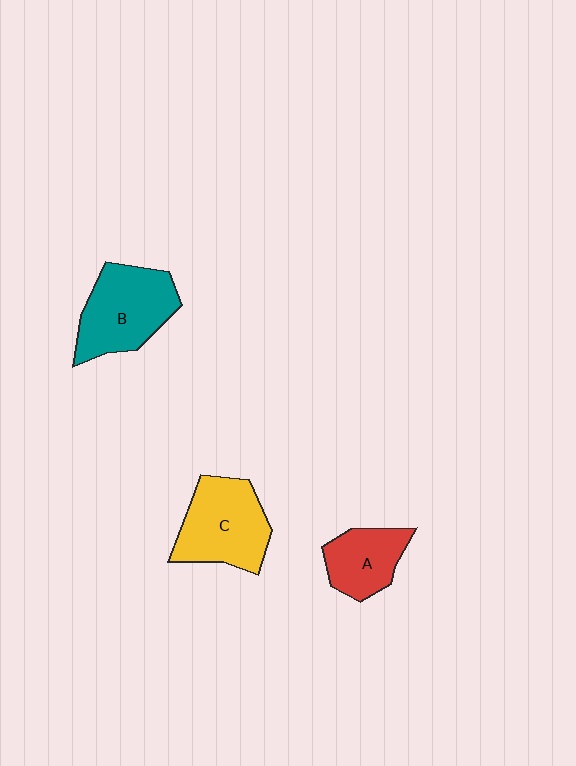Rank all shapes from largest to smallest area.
From largest to smallest: B (teal), C (yellow), A (red).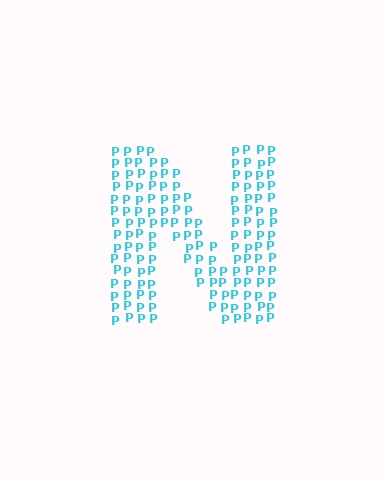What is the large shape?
The large shape is the letter N.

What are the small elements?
The small elements are letter P's.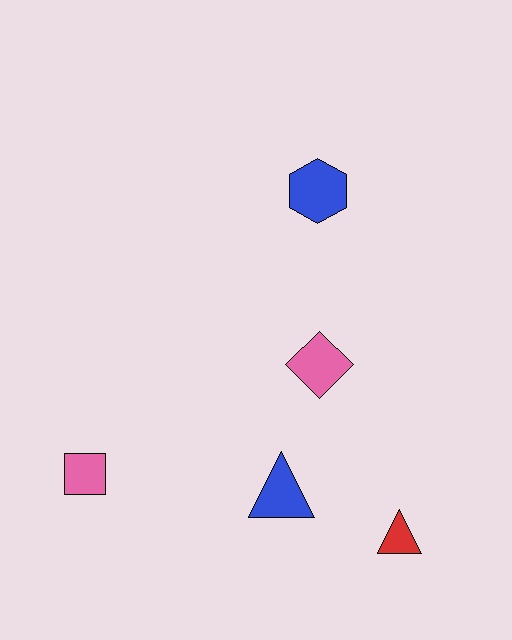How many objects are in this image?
There are 5 objects.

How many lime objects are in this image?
There are no lime objects.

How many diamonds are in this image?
There is 1 diamond.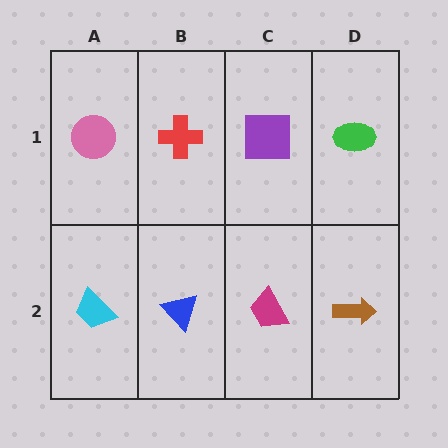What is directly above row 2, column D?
A green ellipse.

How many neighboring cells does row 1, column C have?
3.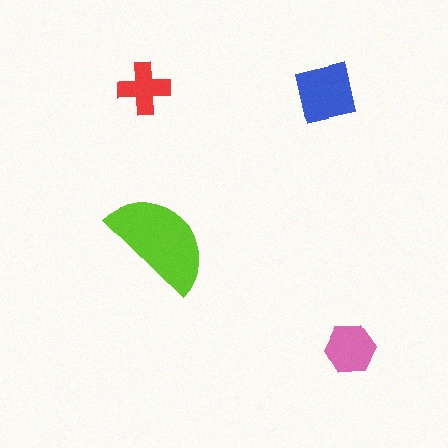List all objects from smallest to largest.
The red cross, the pink hexagon, the blue square, the lime semicircle.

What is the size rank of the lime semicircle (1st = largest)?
1st.